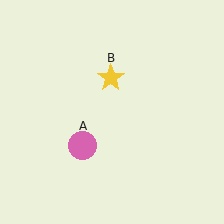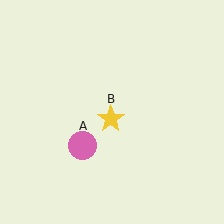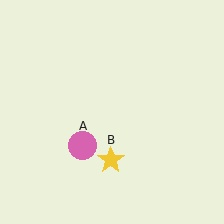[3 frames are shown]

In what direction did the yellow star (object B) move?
The yellow star (object B) moved down.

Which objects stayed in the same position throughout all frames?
Pink circle (object A) remained stationary.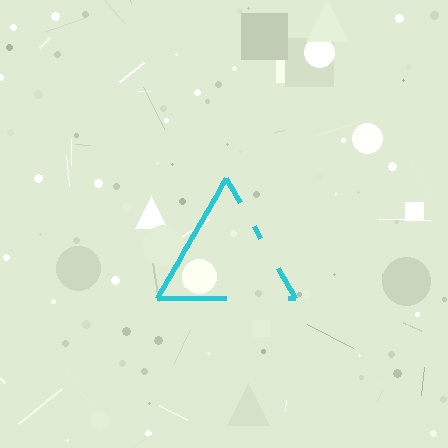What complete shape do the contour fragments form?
The contour fragments form a triangle.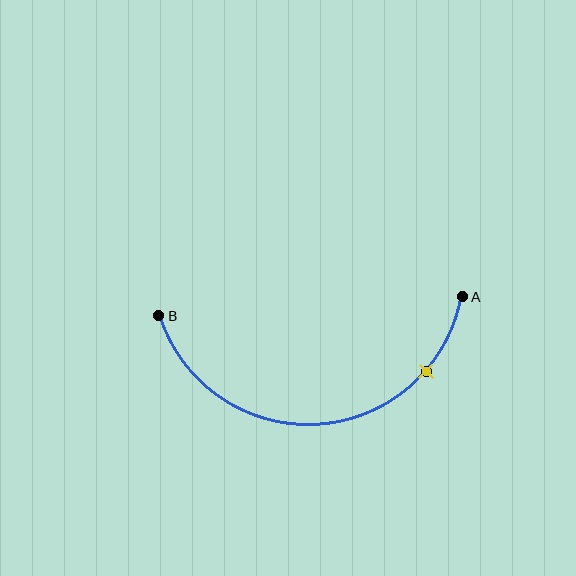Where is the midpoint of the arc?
The arc midpoint is the point on the curve farthest from the straight line joining A and B. It sits below that line.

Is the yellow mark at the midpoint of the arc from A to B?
No. The yellow mark lies on the arc but is closer to endpoint A. The arc midpoint would be at the point on the curve equidistant along the arc from both A and B.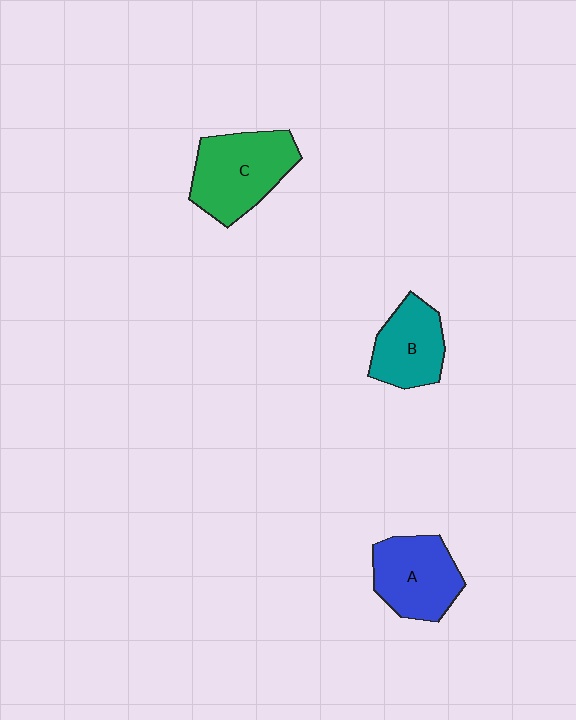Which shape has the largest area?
Shape C (green).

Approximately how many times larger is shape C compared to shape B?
Approximately 1.4 times.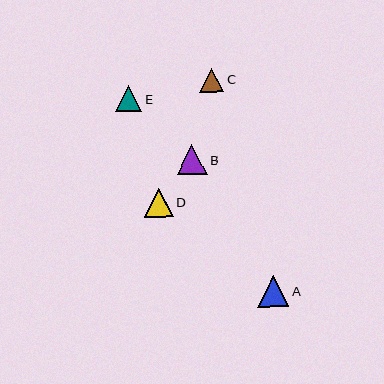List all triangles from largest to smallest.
From largest to smallest: A, B, D, E, C.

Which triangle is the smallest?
Triangle C is the smallest with a size of approximately 24 pixels.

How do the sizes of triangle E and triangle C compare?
Triangle E and triangle C are approximately the same size.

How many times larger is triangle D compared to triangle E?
Triangle D is approximately 1.1 times the size of triangle E.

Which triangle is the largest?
Triangle A is the largest with a size of approximately 31 pixels.